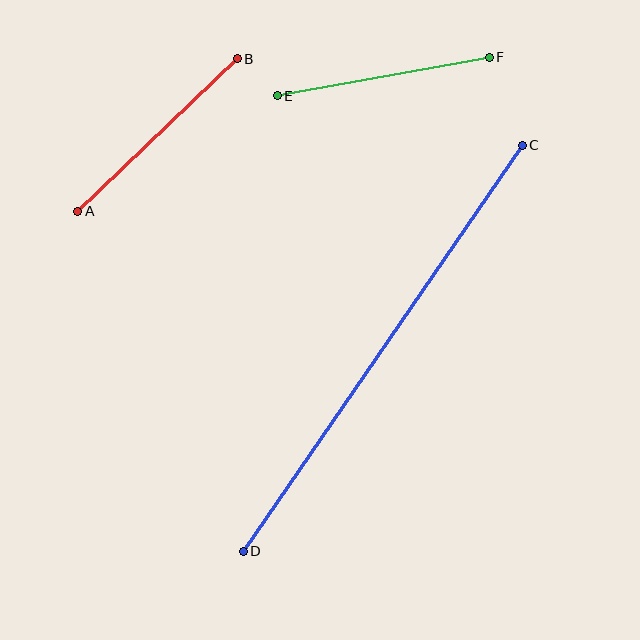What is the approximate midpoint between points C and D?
The midpoint is at approximately (383, 348) pixels.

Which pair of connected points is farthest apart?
Points C and D are farthest apart.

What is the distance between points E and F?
The distance is approximately 216 pixels.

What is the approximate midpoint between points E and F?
The midpoint is at approximately (383, 77) pixels.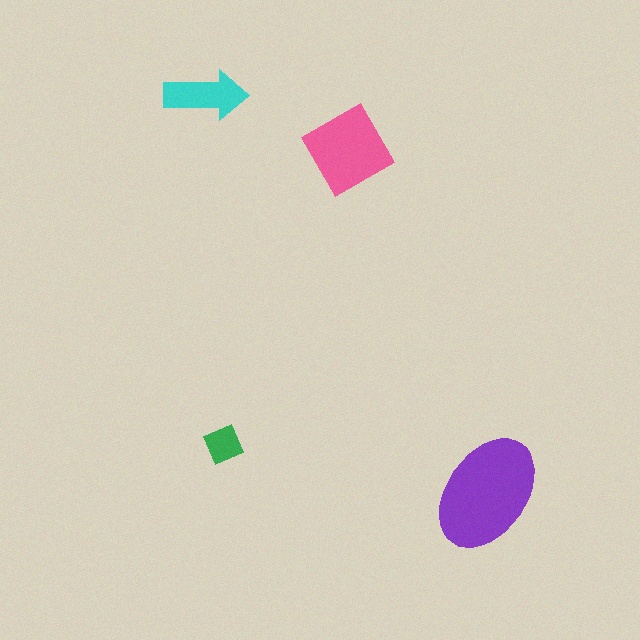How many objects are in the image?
There are 4 objects in the image.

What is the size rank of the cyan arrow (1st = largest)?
3rd.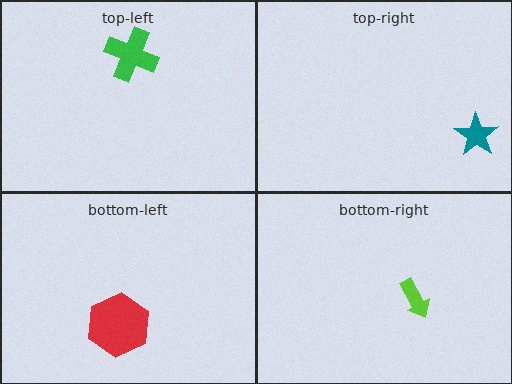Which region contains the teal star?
The top-right region.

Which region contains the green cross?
The top-left region.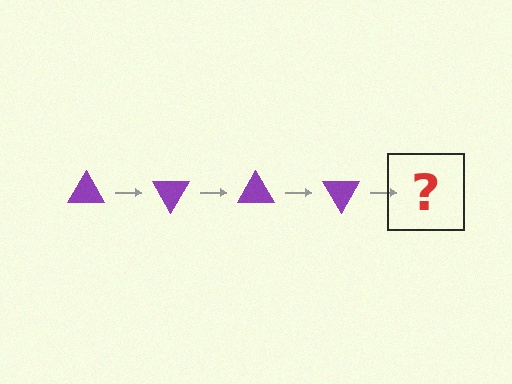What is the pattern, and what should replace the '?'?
The pattern is that the triangle rotates 60 degrees each step. The '?' should be a purple triangle rotated 240 degrees.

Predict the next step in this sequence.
The next step is a purple triangle rotated 240 degrees.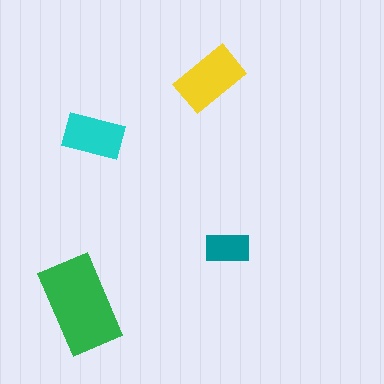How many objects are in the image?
There are 4 objects in the image.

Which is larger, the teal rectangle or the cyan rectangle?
The cyan one.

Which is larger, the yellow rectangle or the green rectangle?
The green one.